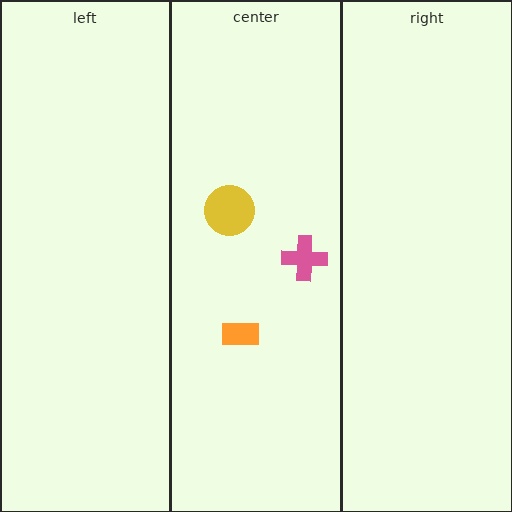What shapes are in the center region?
The yellow circle, the orange rectangle, the pink cross.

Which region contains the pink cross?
The center region.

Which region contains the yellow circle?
The center region.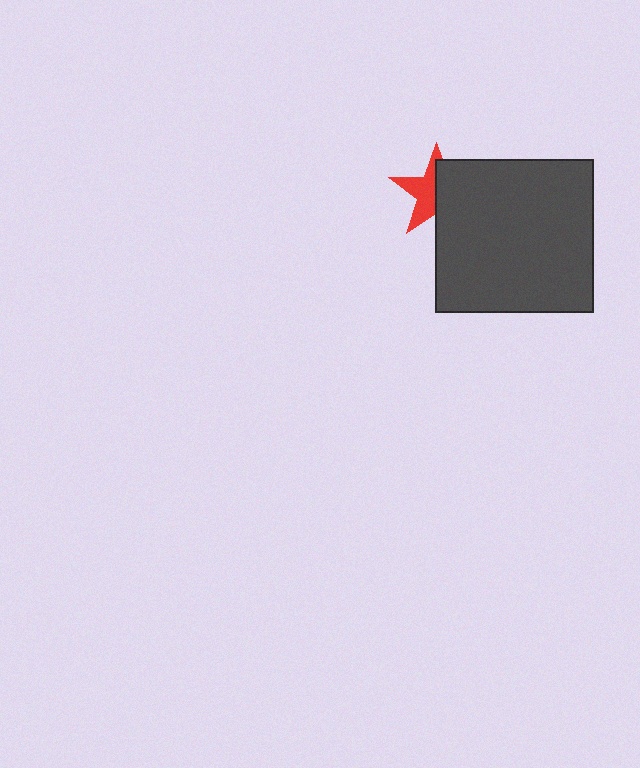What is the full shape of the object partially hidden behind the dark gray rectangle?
The partially hidden object is a red star.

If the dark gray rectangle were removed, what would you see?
You would see the complete red star.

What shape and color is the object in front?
The object in front is a dark gray rectangle.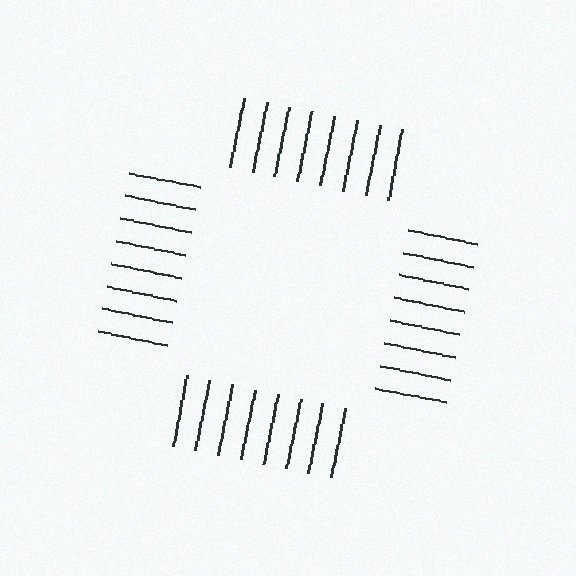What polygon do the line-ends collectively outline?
An illusory square — the line segments terminate on its edges but no continuous stroke is drawn.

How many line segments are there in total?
32 — 8 along each of the 4 edges.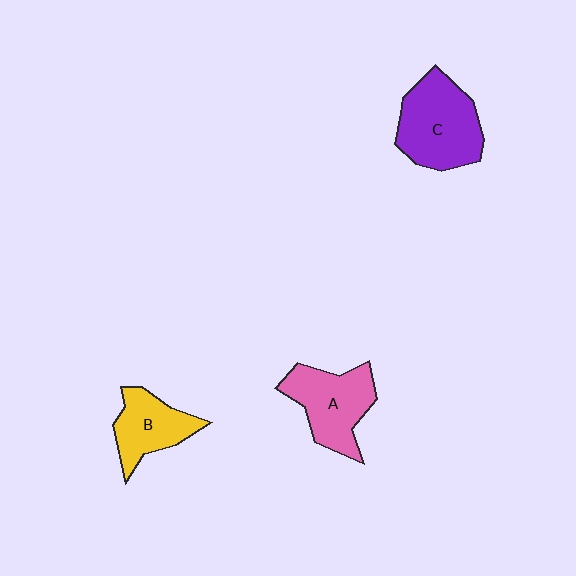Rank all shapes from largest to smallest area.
From largest to smallest: C (purple), A (pink), B (yellow).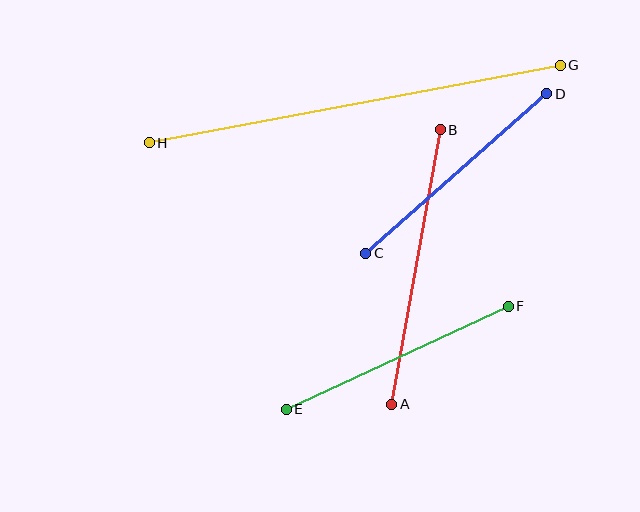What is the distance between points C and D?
The distance is approximately 241 pixels.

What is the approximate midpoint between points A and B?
The midpoint is at approximately (416, 267) pixels.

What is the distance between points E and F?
The distance is approximately 245 pixels.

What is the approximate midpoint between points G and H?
The midpoint is at approximately (355, 104) pixels.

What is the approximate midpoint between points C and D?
The midpoint is at approximately (456, 174) pixels.